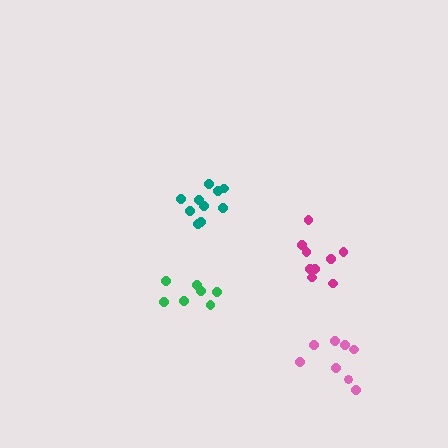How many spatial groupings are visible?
There are 4 spatial groupings.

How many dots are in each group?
Group 1: 9 dots, Group 2: 7 dots, Group 3: 10 dots, Group 4: 8 dots (34 total).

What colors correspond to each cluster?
The clusters are colored: magenta, green, teal, pink.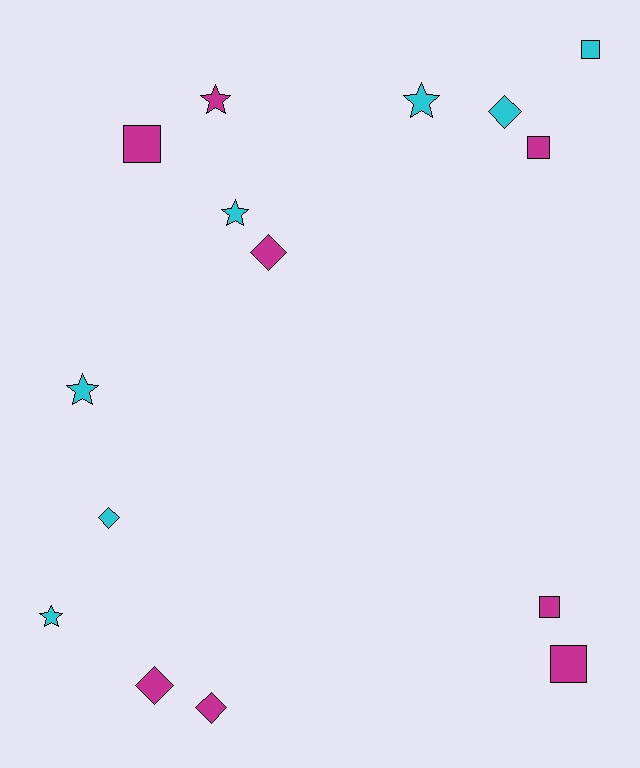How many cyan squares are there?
There is 1 cyan square.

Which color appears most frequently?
Magenta, with 8 objects.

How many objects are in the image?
There are 15 objects.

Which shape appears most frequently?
Square, with 5 objects.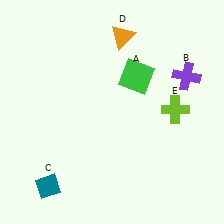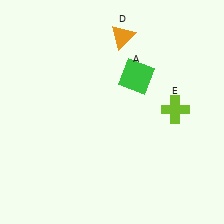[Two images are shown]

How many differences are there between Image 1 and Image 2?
There are 2 differences between the two images.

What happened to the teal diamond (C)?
The teal diamond (C) was removed in Image 2. It was in the bottom-left area of Image 1.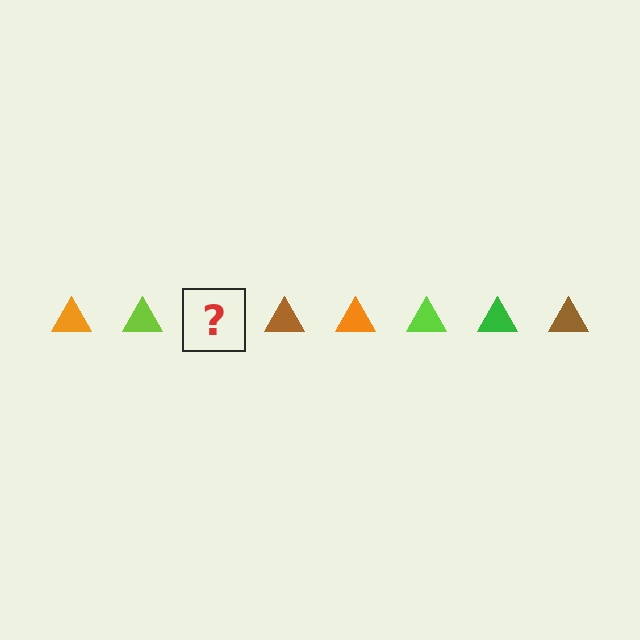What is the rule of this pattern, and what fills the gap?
The rule is that the pattern cycles through orange, lime, green, brown triangles. The gap should be filled with a green triangle.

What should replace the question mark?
The question mark should be replaced with a green triangle.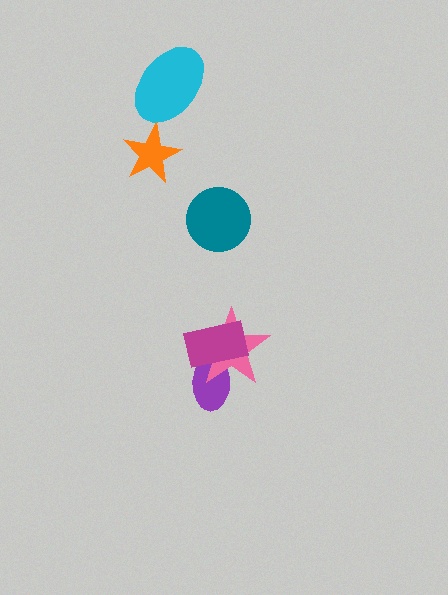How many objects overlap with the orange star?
0 objects overlap with the orange star.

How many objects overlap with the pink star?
2 objects overlap with the pink star.